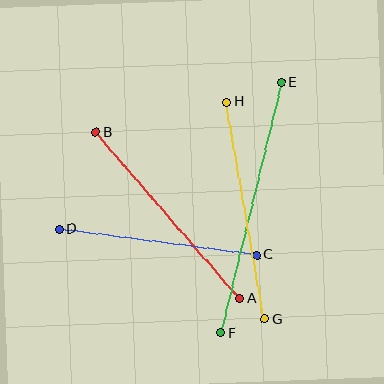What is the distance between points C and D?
The distance is approximately 198 pixels.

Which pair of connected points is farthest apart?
Points E and F are farthest apart.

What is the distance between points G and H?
The distance is approximately 220 pixels.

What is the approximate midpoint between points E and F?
The midpoint is at approximately (251, 208) pixels.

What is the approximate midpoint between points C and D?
The midpoint is at approximately (158, 242) pixels.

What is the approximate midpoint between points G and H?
The midpoint is at approximately (245, 210) pixels.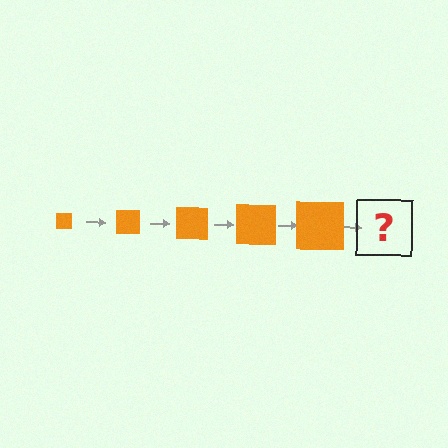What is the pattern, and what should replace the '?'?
The pattern is that the square gets progressively larger each step. The '?' should be an orange square, larger than the previous one.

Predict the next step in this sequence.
The next step is an orange square, larger than the previous one.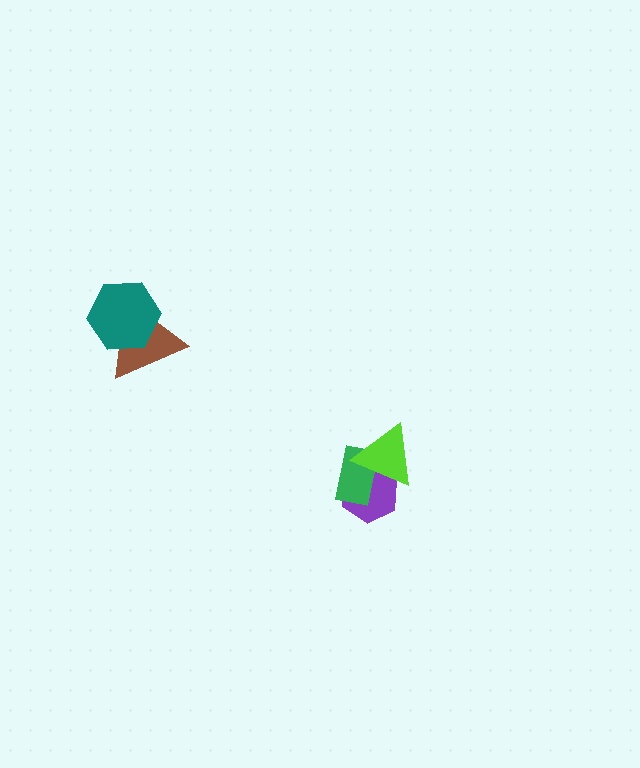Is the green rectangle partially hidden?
Yes, it is partially covered by another shape.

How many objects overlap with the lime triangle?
2 objects overlap with the lime triangle.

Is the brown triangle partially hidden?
Yes, it is partially covered by another shape.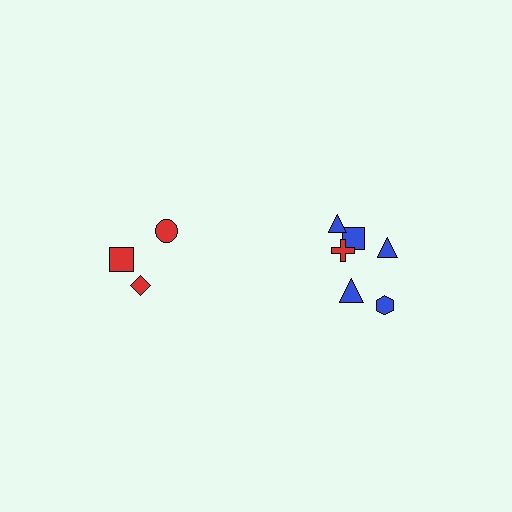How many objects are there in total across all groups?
There are 9 objects.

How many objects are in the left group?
There are 3 objects.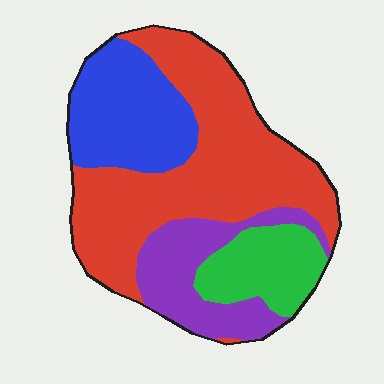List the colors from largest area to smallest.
From largest to smallest: red, blue, purple, green.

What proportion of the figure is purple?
Purple takes up about one sixth (1/6) of the figure.